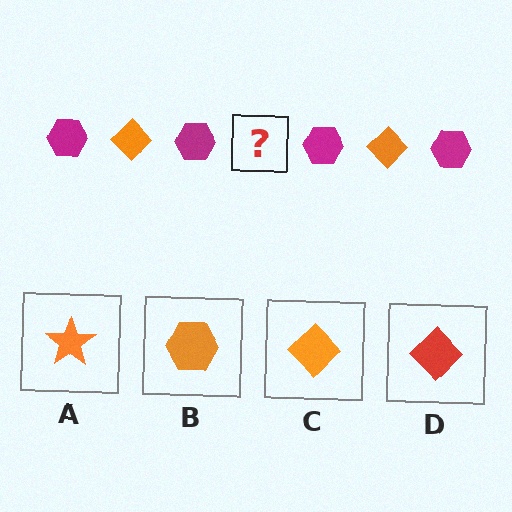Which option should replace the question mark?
Option C.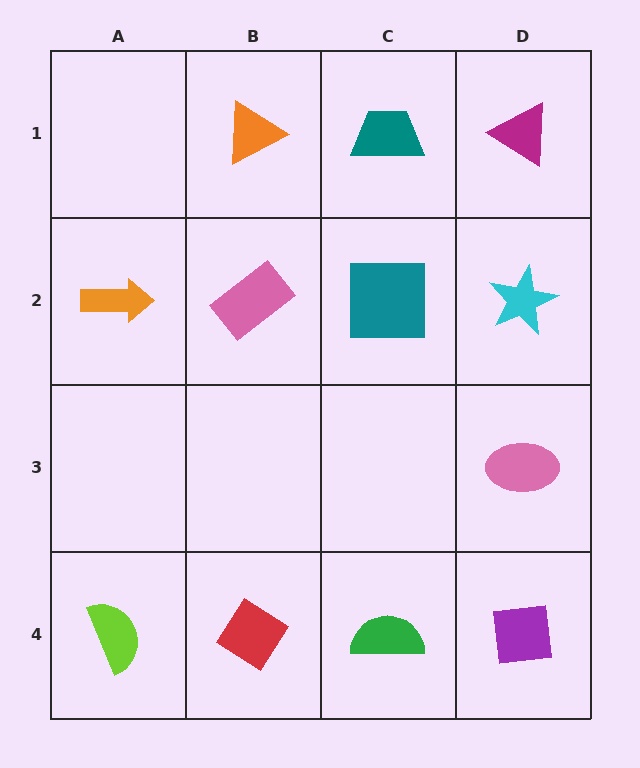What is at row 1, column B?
An orange triangle.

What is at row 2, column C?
A teal square.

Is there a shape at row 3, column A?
No, that cell is empty.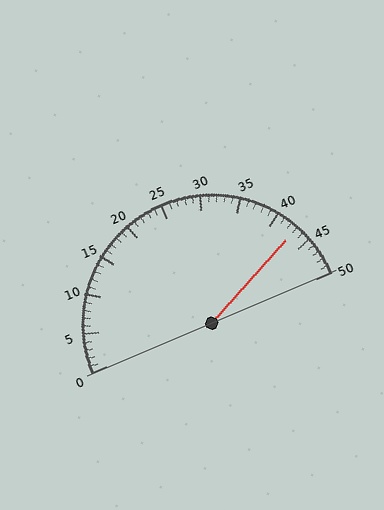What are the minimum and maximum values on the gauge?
The gauge ranges from 0 to 50.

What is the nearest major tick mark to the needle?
The nearest major tick mark is 45.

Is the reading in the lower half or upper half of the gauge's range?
The reading is in the upper half of the range (0 to 50).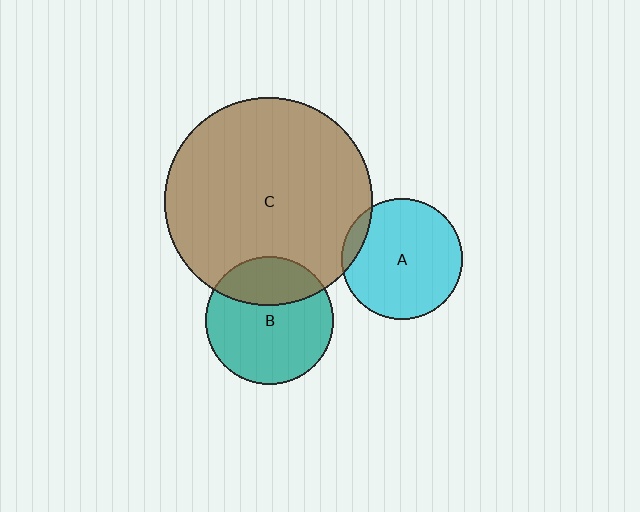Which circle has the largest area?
Circle C (brown).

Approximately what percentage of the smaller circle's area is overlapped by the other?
Approximately 10%.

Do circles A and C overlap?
Yes.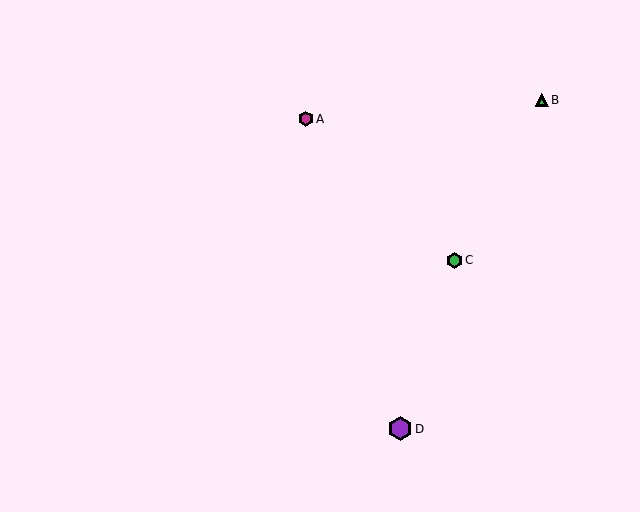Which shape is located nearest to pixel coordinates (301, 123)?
The magenta hexagon (labeled A) at (306, 119) is nearest to that location.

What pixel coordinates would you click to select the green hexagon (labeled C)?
Click at (454, 260) to select the green hexagon C.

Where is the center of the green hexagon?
The center of the green hexagon is at (454, 260).